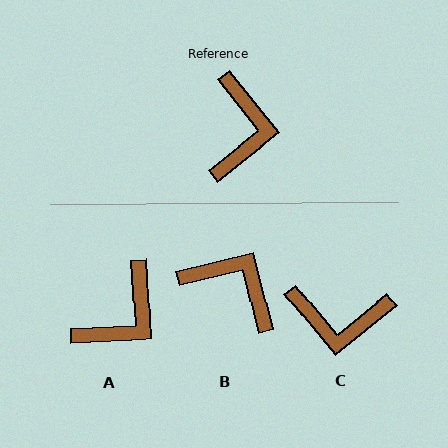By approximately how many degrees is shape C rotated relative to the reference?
Approximately 89 degrees clockwise.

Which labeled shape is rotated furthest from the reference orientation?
C, about 89 degrees away.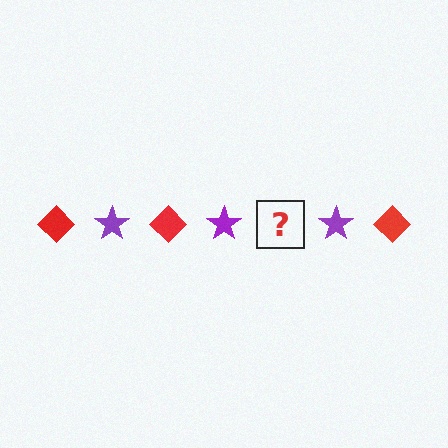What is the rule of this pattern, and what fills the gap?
The rule is that the pattern alternates between red diamond and purple star. The gap should be filled with a red diamond.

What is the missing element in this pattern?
The missing element is a red diamond.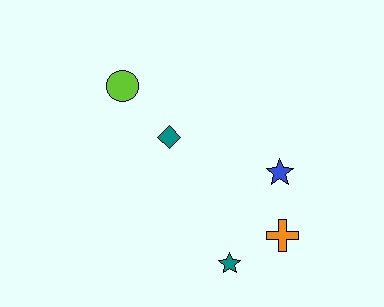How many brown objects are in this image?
There are no brown objects.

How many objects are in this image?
There are 5 objects.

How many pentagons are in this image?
There are no pentagons.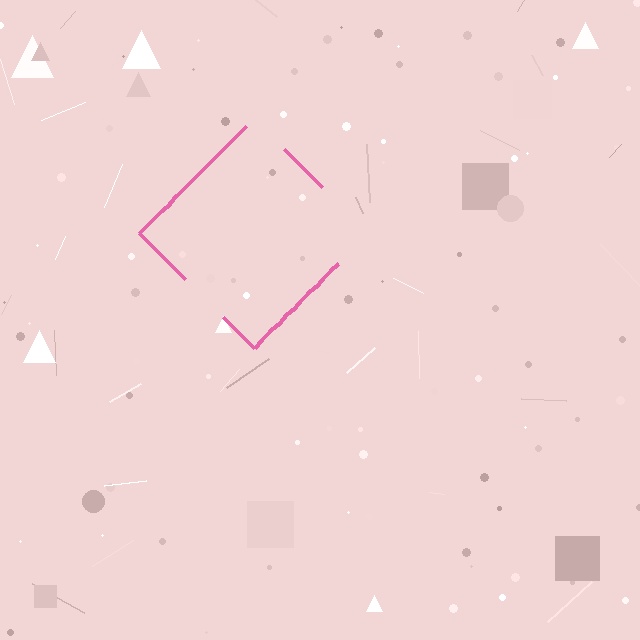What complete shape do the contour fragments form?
The contour fragments form a diamond.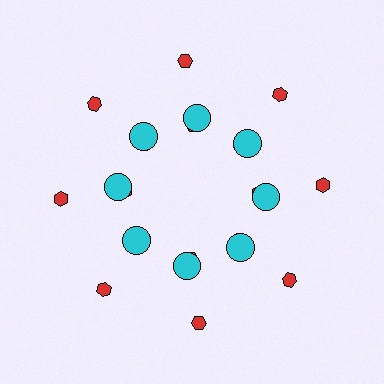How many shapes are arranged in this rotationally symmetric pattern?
There are 24 shapes, arranged in 8 groups of 3.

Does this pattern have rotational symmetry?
Yes, this pattern has 8-fold rotational symmetry. It looks the same after rotating 45 degrees around the center.